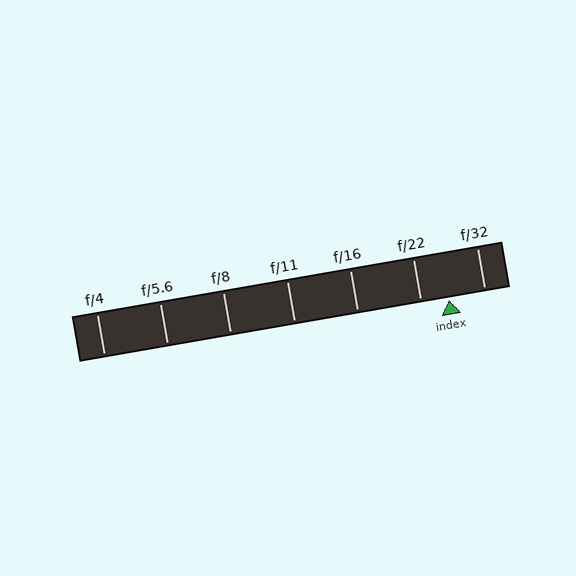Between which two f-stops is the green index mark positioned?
The index mark is between f/22 and f/32.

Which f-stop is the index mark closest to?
The index mark is closest to f/22.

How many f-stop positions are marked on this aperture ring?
There are 7 f-stop positions marked.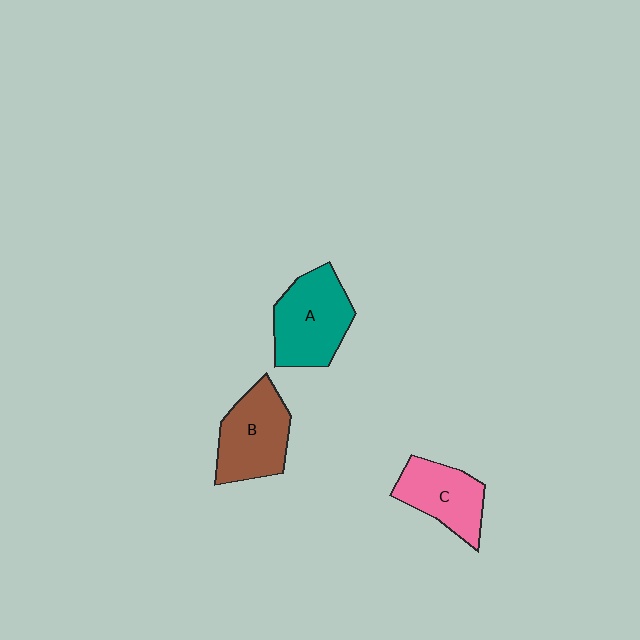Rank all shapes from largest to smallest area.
From largest to smallest: A (teal), B (brown), C (pink).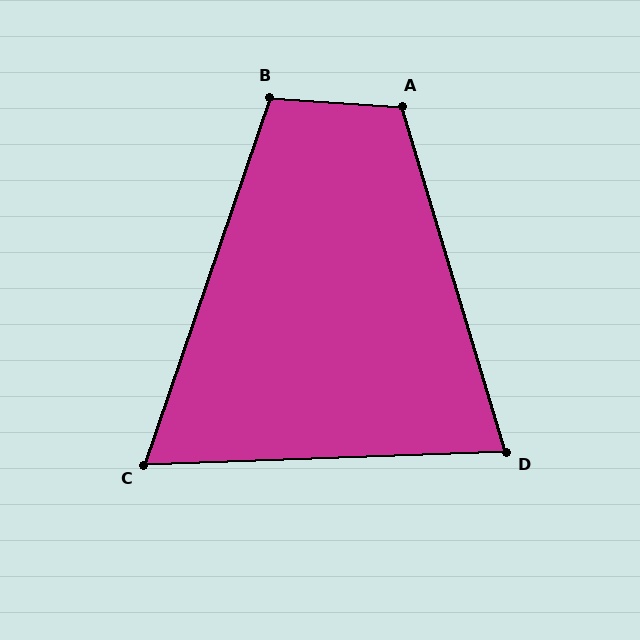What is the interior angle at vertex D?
Approximately 75 degrees (acute).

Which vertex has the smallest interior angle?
C, at approximately 69 degrees.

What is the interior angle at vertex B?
Approximately 105 degrees (obtuse).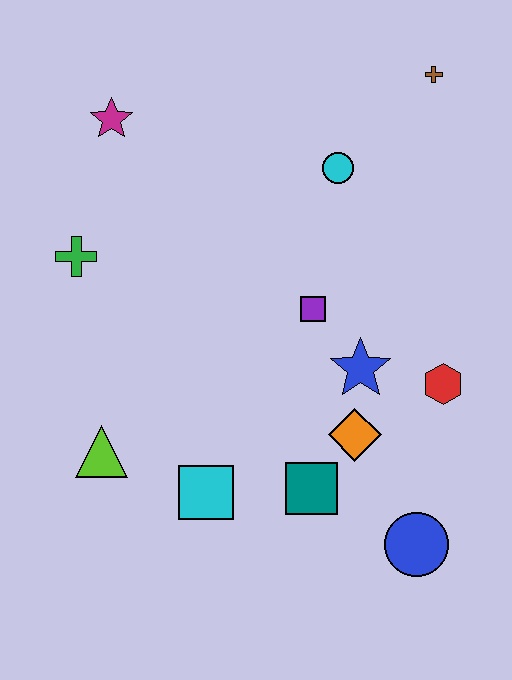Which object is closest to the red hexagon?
The blue star is closest to the red hexagon.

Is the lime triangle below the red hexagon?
Yes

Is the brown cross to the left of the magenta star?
No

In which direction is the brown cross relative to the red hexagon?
The brown cross is above the red hexagon.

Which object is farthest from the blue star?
The magenta star is farthest from the blue star.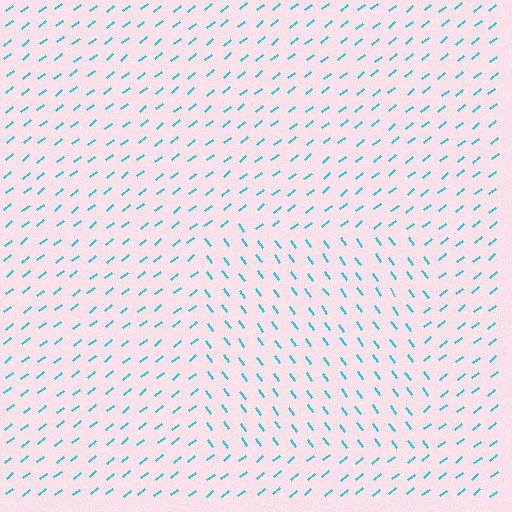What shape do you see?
I see a rectangle.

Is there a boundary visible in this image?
Yes, there is a texture boundary formed by a change in line orientation.